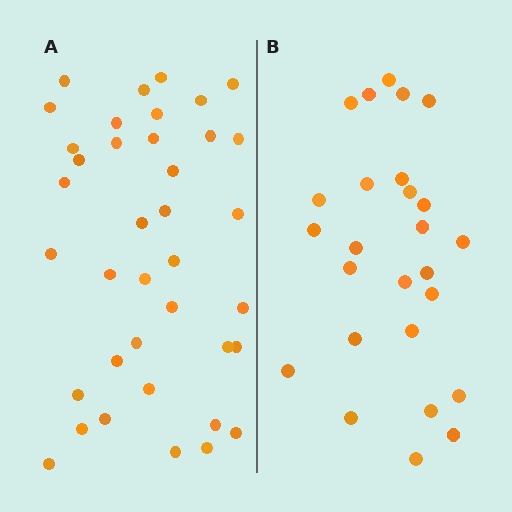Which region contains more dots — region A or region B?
Region A (the left region) has more dots.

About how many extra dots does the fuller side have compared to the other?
Region A has roughly 12 or so more dots than region B.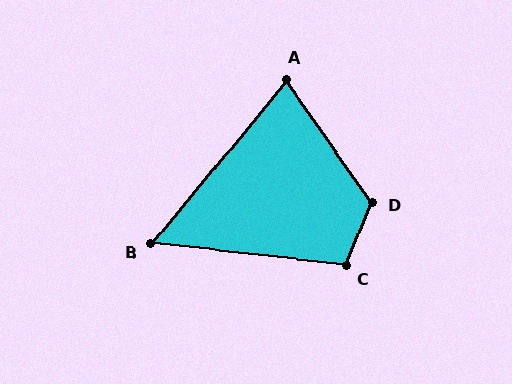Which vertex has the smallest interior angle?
B, at approximately 57 degrees.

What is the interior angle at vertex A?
Approximately 74 degrees (acute).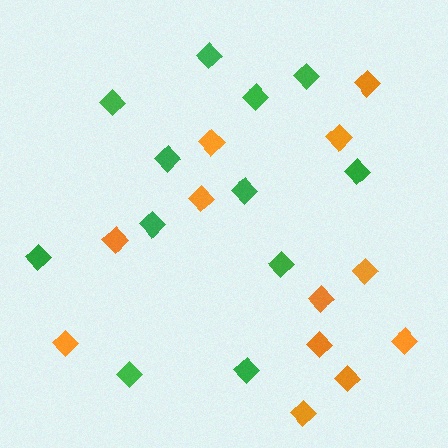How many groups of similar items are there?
There are 2 groups: one group of green diamonds (12) and one group of orange diamonds (12).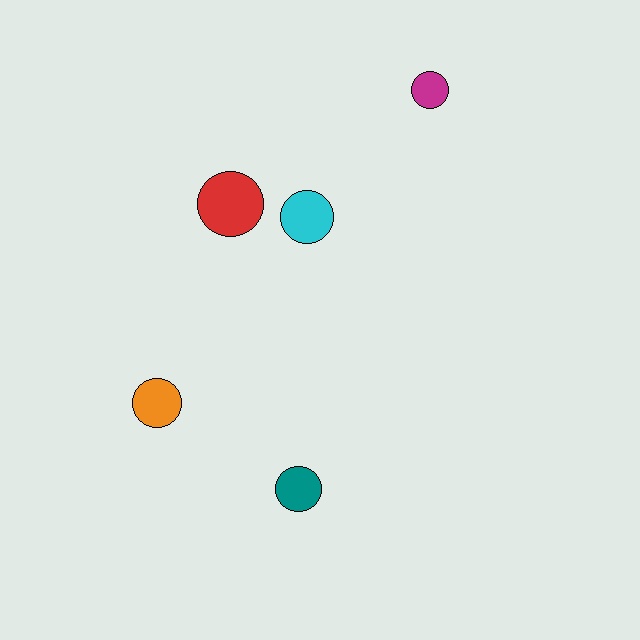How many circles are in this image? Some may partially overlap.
There are 5 circles.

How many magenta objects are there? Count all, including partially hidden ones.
There is 1 magenta object.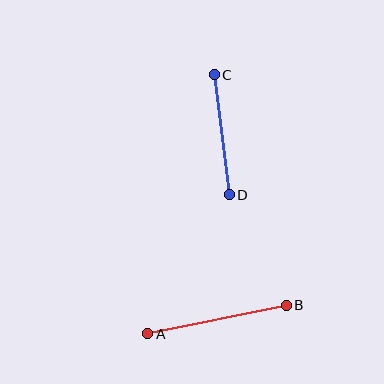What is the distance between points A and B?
The distance is approximately 141 pixels.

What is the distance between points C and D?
The distance is approximately 121 pixels.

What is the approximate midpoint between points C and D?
The midpoint is at approximately (222, 135) pixels.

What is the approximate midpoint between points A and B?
The midpoint is at approximately (217, 320) pixels.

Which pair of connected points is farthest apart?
Points A and B are farthest apart.